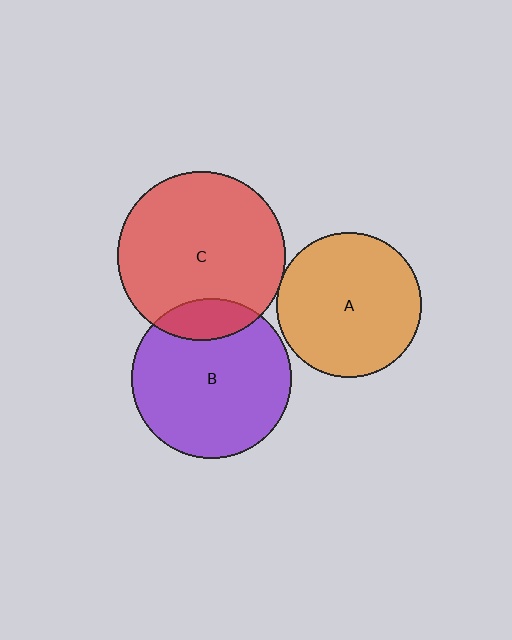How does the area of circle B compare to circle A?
Approximately 1.2 times.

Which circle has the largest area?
Circle C (red).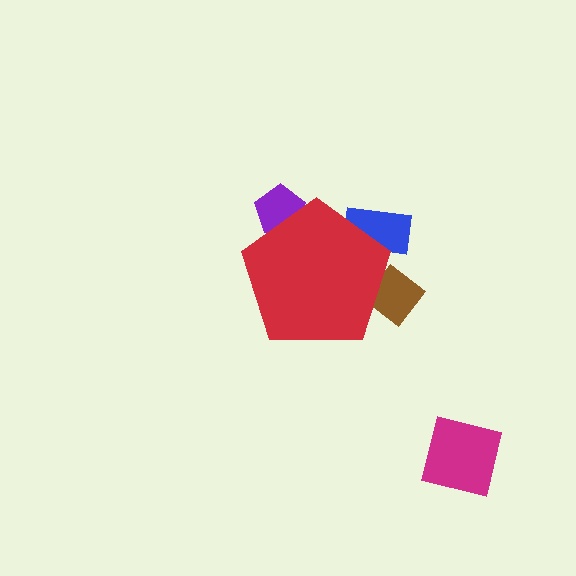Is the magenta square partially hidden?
No, the magenta square is fully visible.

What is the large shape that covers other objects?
A red pentagon.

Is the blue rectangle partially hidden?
Yes, the blue rectangle is partially hidden behind the red pentagon.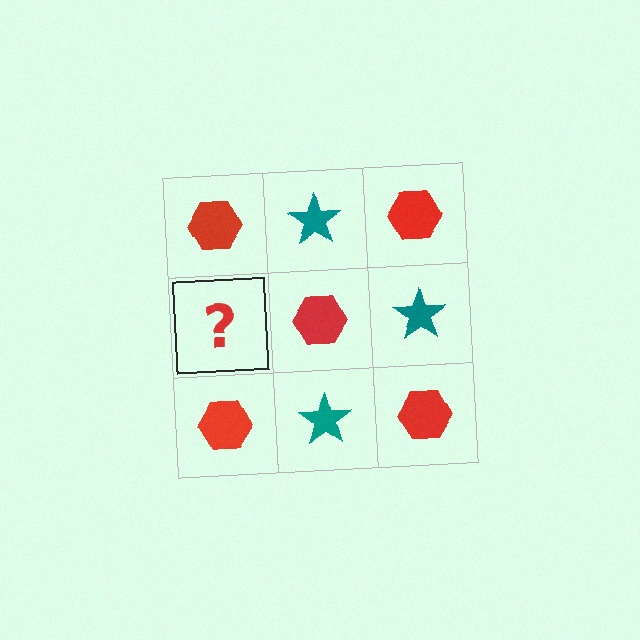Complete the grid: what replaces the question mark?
The question mark should be replaced with a teal star.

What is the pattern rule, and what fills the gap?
The rule is that it alternates red hexagon and teal star in a checkerboard pattern. The gap should be filled with a teal star.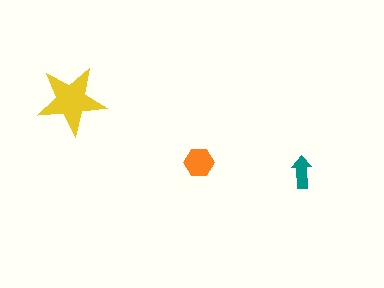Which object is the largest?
The yellow star.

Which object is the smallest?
The teal arrow.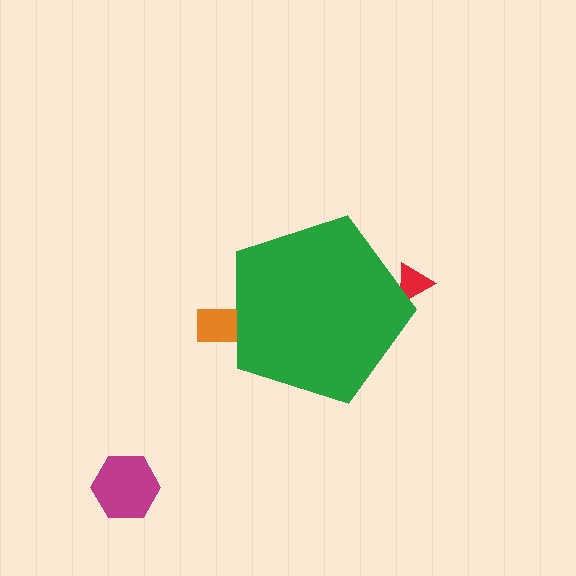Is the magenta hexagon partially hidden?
No, the magenta hexagon is fully visible.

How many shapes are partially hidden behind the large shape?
2 shapes are partially hidden.